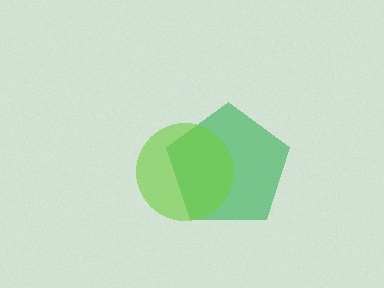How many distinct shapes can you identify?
There are 2 distinct shapes: a green pentagon, a lime circle.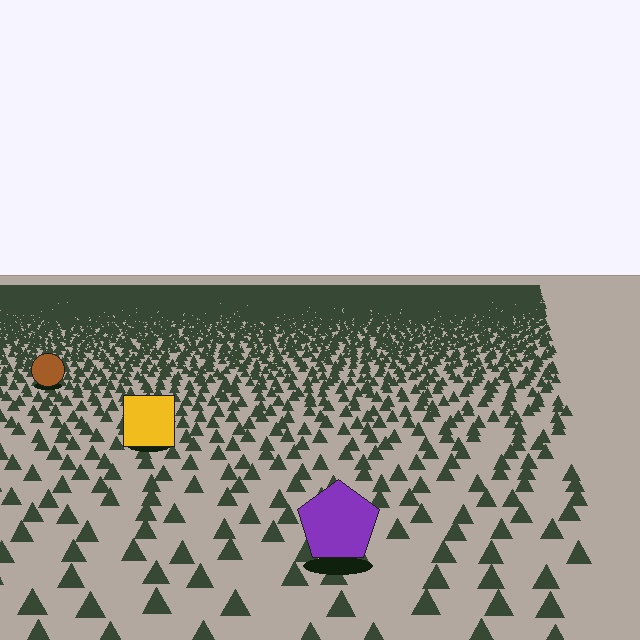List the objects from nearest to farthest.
From nearest to farthest: the purple pentagon, the yellow square, the brown circle.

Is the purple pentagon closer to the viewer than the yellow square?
Yes. The purple pentagon is closer — you can tell from the texture gradient: the ground texture is coarser near it.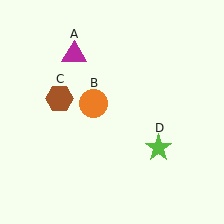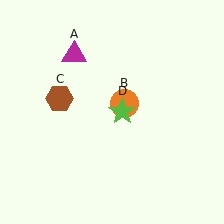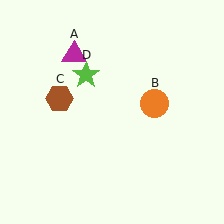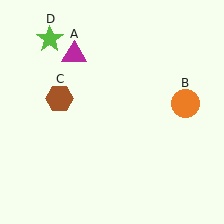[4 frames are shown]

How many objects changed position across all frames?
2 objects changed position: orange circle (object B), lime star (object D).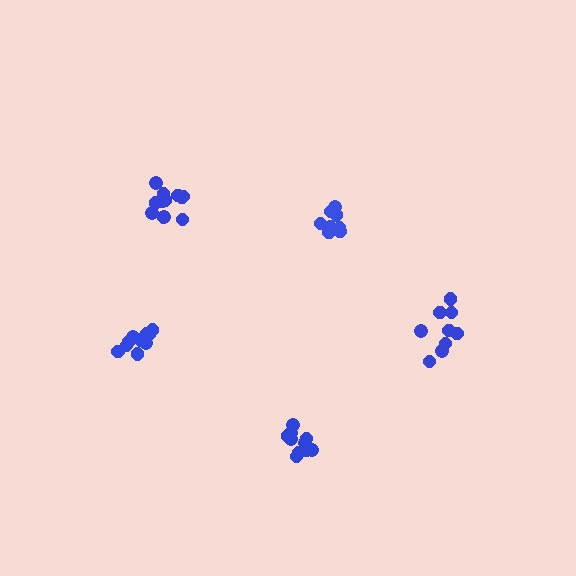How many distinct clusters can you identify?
There are 5 distinct clusters.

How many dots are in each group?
Group 1: 10 dots, Group 2: 12 dots, Group 3: 11 dots, Group 4: 9 dots, Group 5: 9 dots (51 total).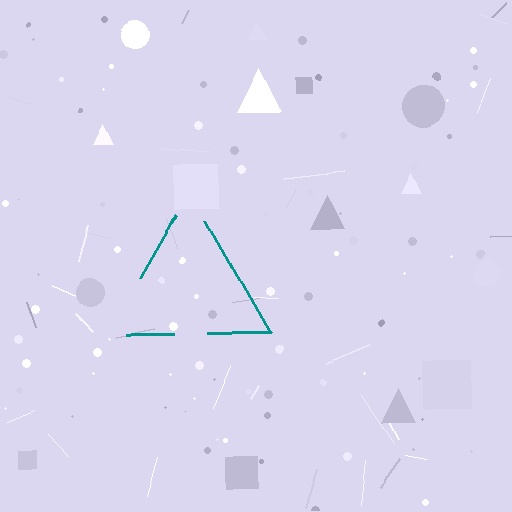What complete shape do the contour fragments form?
The contour fragments form a triangle.